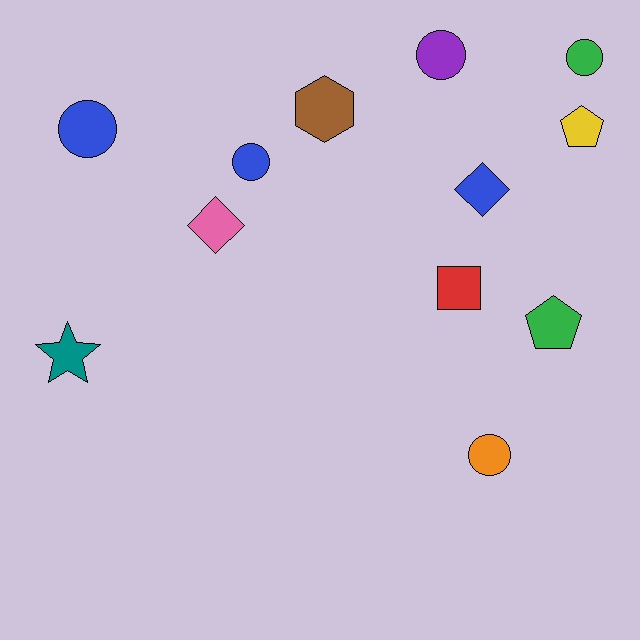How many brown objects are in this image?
There is 1 brown object.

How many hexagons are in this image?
There is 1 hexagon.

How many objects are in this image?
There are 12 objects.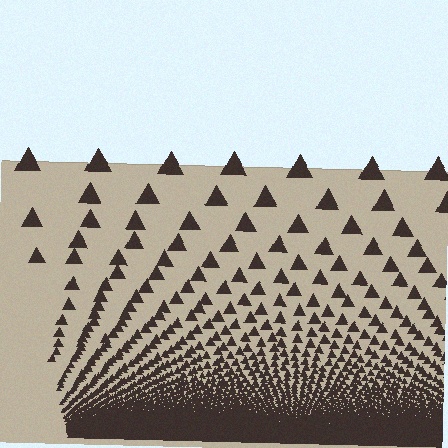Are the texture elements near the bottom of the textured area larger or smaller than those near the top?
Smaller. The gradient is inverted — elements near the bottom are smaller and denser.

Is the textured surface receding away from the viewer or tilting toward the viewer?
The surface appears to tilt toward the viewer. Texture elements get larger and sparser toward the top.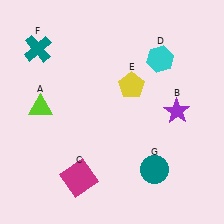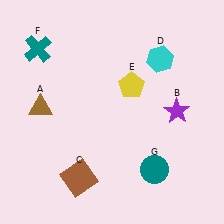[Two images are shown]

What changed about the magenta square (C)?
In Image 1, C is magenta. In Image 2, it changed to brown.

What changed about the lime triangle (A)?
In Image 1, A is lime. In Image 2, it changed to brown.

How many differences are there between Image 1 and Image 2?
There are 2 differences between the two images.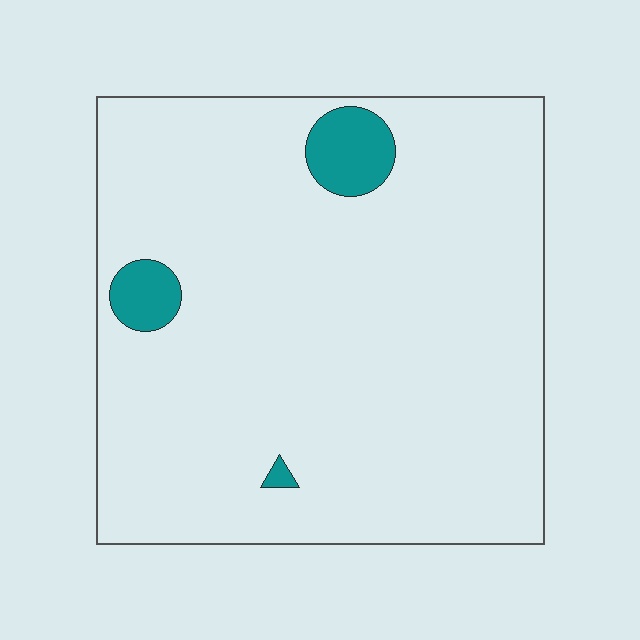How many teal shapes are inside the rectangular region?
3.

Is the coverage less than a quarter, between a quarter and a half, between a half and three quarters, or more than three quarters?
Less than a quarter.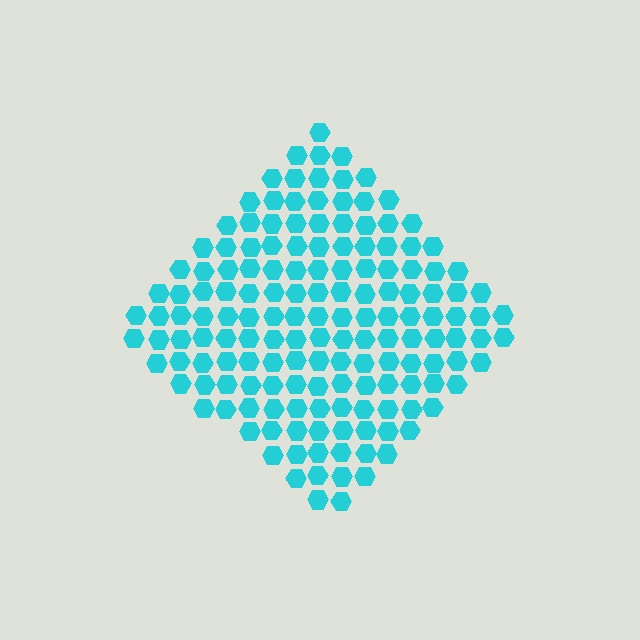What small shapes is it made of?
It is made of small hexagons.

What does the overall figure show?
The overall figure shows a diamond.